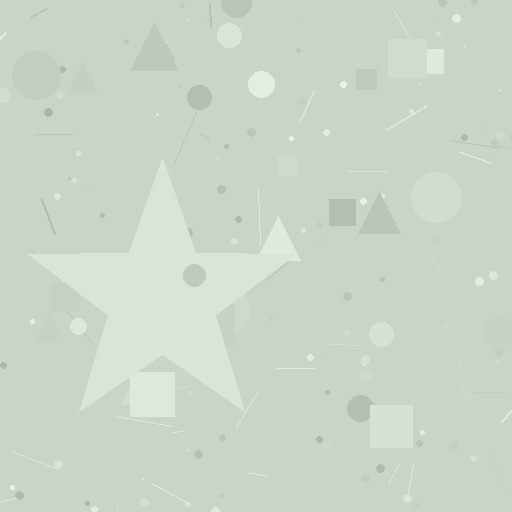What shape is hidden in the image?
A star is hidden in the image.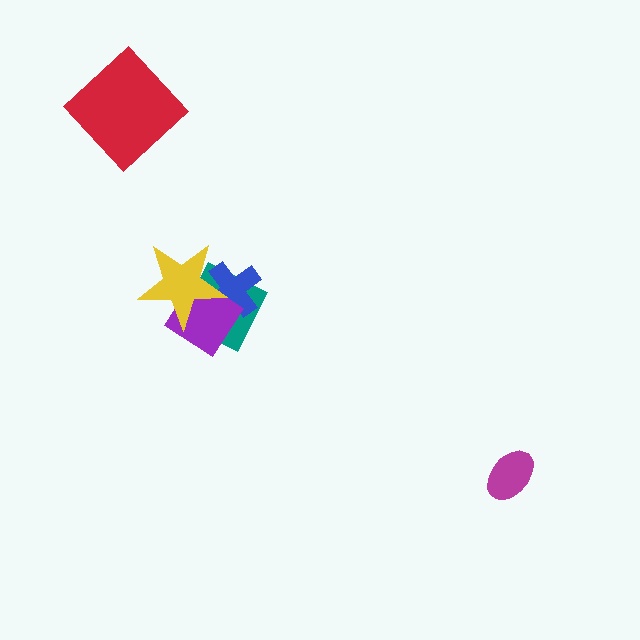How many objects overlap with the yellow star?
3 objects overlap with the yellow star.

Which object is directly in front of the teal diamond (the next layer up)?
The blue cross is directly in front of the teal diamond.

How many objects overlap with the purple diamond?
3 objects overlap with the purple diamond.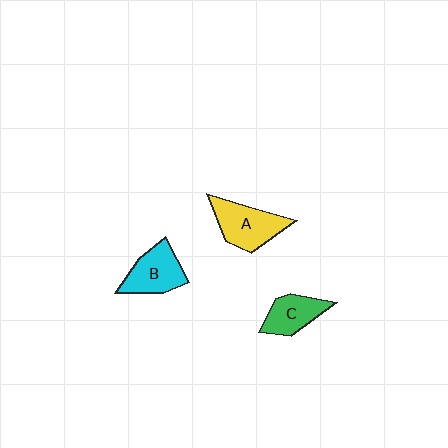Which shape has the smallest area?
Shape C (green).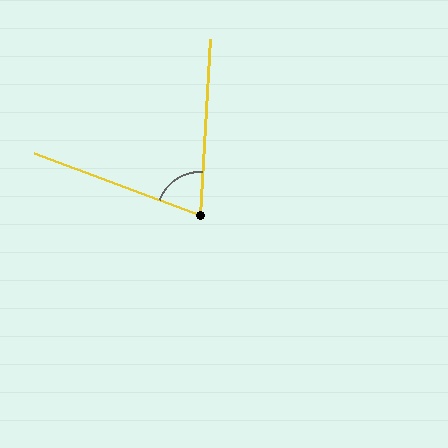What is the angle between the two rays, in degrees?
Approximately 73 degrees.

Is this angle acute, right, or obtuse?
It is acute.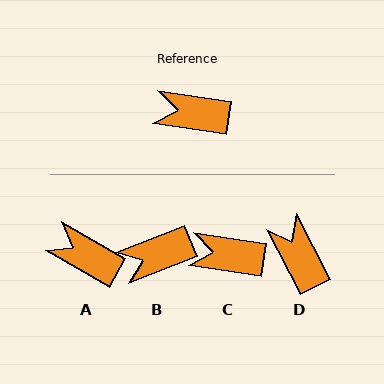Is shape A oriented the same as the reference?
No, it is off by about 21 degrees.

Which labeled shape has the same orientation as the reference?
C.